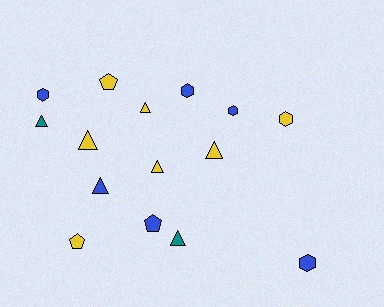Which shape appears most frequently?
Triangle, with 7 objects.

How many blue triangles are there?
There is 1 blue triangle.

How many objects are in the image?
There are 15 objects.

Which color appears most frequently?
Yellow, with 7 objects.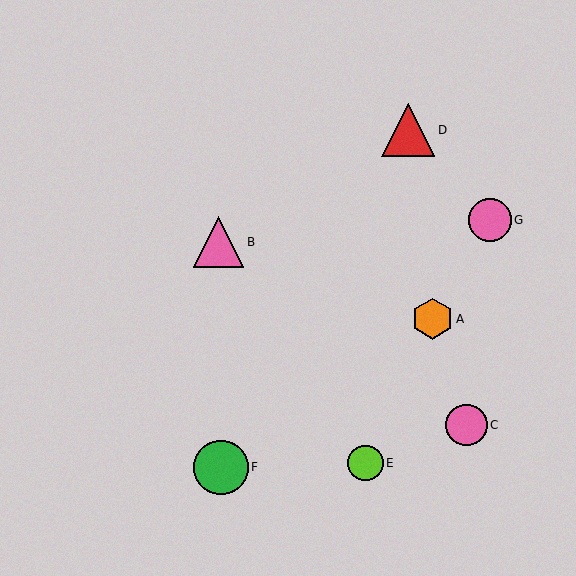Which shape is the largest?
The green circle (labeled F) is the largest.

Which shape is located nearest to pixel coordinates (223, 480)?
The green circle (labeled F) at (221, 467) is nearest to that location.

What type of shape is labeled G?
Shape G is a pink circle.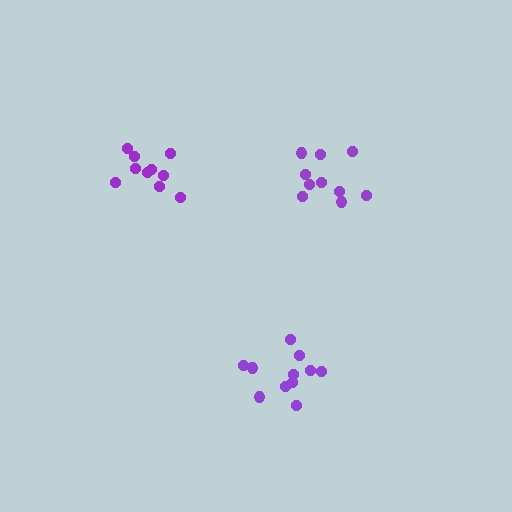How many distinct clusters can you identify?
There are 3 distinct clusters.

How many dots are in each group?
Group 1: 10 dots, Group 2: 11 dots, Group 3: 10 dots (31 total).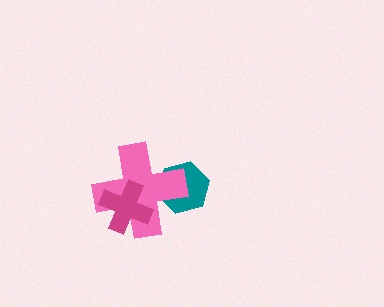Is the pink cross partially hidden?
Yes, it is partially covered by another shape.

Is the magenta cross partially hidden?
No, no other shape covers it.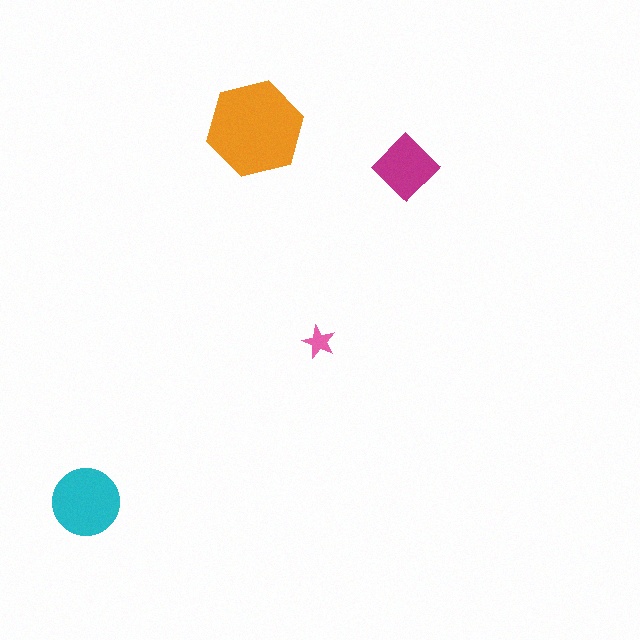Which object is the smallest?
The pink star.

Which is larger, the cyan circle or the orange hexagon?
The orange hexagon.